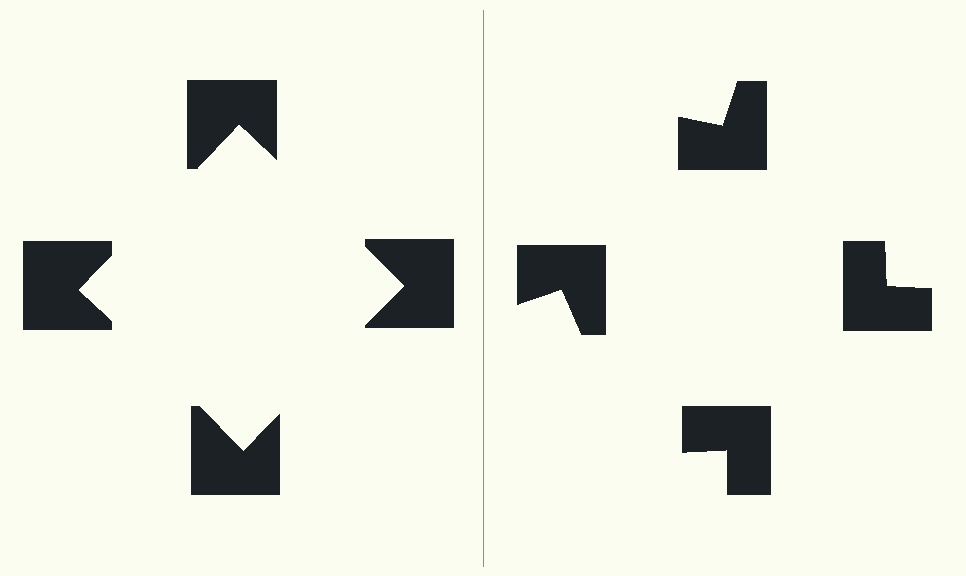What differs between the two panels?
The notched squares are positioned identically on both sides; only the wedge orientations differ. On the left they align to a square; on the right they are misaligned.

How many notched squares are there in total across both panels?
8 — 4 on each side.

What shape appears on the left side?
An illusory square.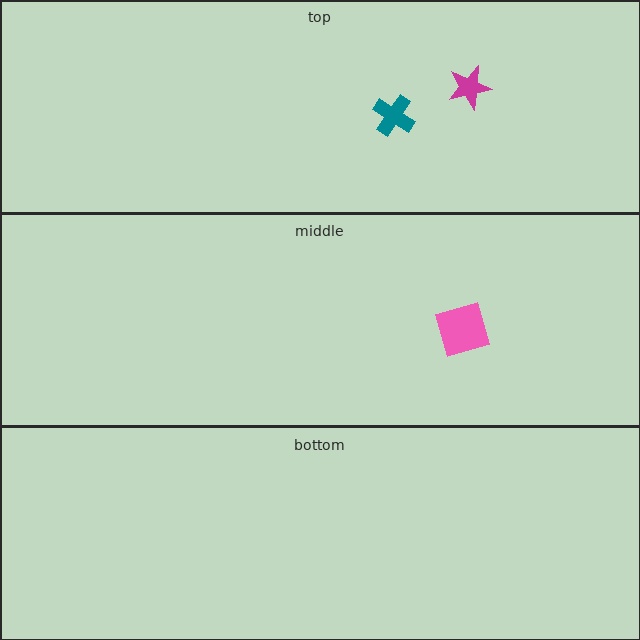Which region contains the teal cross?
The top region.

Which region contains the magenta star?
The top region.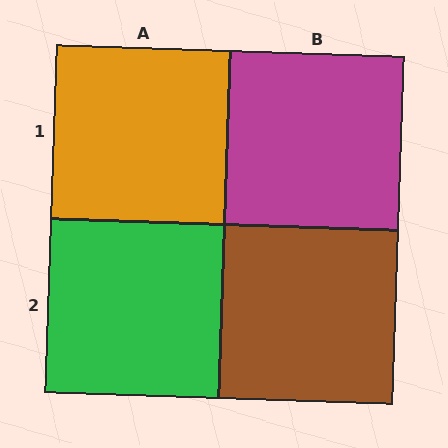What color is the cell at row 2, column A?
Green.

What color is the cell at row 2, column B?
Brown.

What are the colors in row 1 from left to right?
Orange, magenta.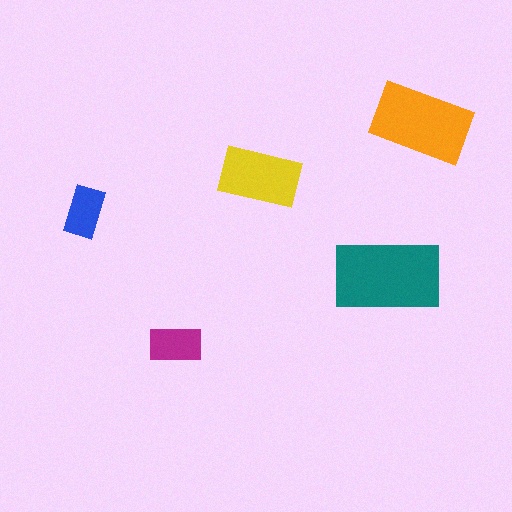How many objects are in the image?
There are 5 objects in the image.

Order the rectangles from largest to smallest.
the teal one, the orange one, the yellow one, the magenta one, the blue one.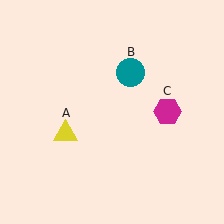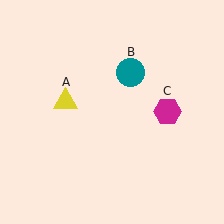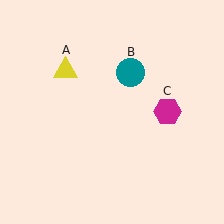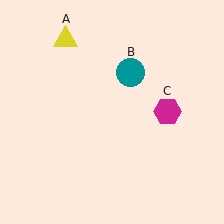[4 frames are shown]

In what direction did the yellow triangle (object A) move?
The yellow triangle (object A) moved up.